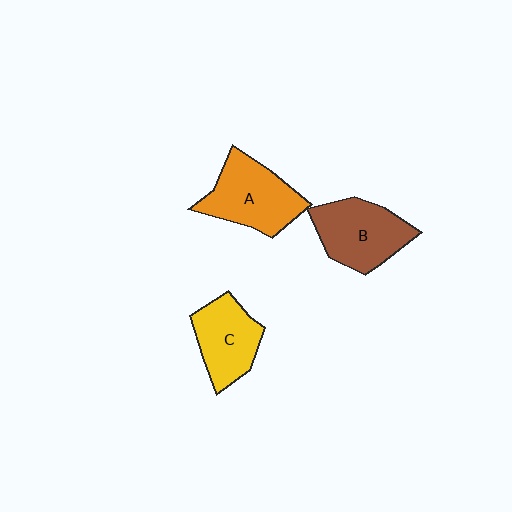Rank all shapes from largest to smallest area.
From largest to smallest: A (orange), B (brown), C (yellow).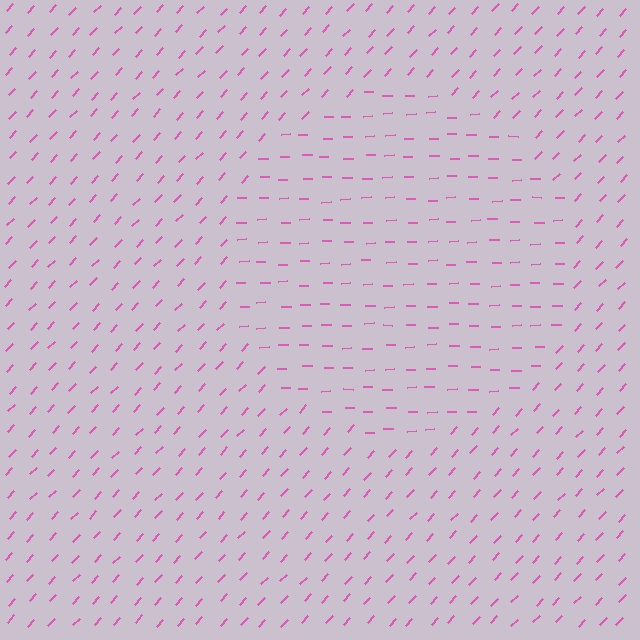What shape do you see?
I see a circle.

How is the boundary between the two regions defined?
The boundary is defined purely by a change in line orientation (approximately 45 degrees difference). All lines are the same color and thickness.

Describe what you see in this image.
The image is filled with small pink line segments. A circle region in the image has lines oriented differently from the surrounding lines, creating a visible texture boundary.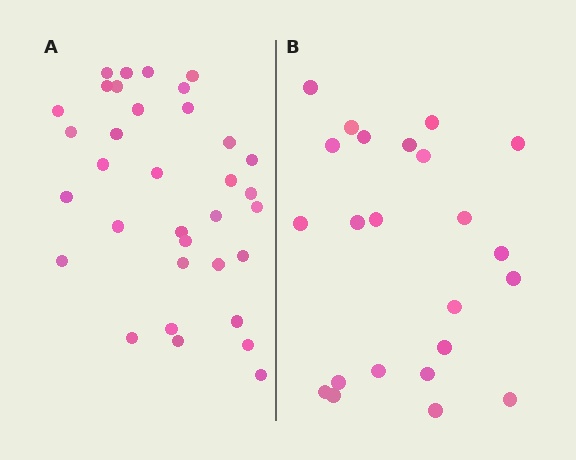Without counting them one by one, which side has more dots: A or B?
Region A (the left region) has more dots.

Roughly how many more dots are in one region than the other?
Region A has roughly 12 or so more dots than region B.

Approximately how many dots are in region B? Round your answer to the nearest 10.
About 20 dots. (The exact count is 23, which rounds to 20.)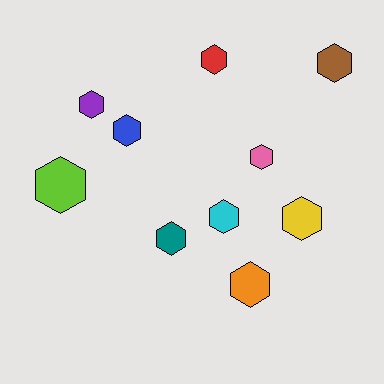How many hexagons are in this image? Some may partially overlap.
There are 10 hexagons.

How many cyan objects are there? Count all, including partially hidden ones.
There is 1 cyan object.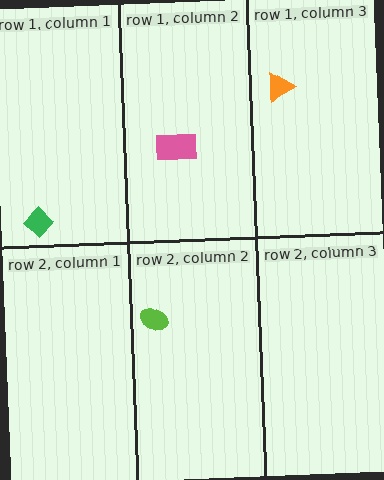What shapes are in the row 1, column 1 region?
The green diamond.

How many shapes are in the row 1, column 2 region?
1.